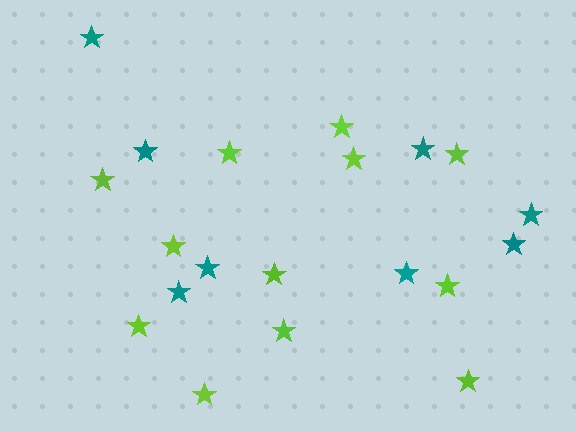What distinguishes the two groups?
There are 2 groups: one group of teal stars (8) and one group of lime stars (12).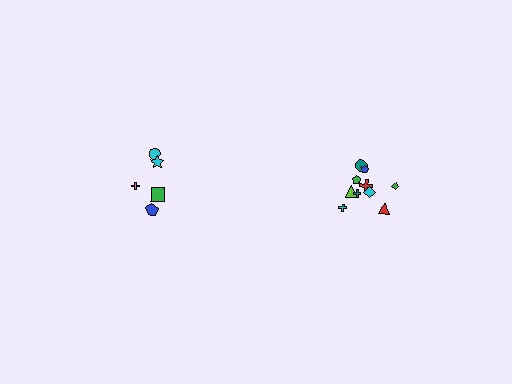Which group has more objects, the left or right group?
The right group.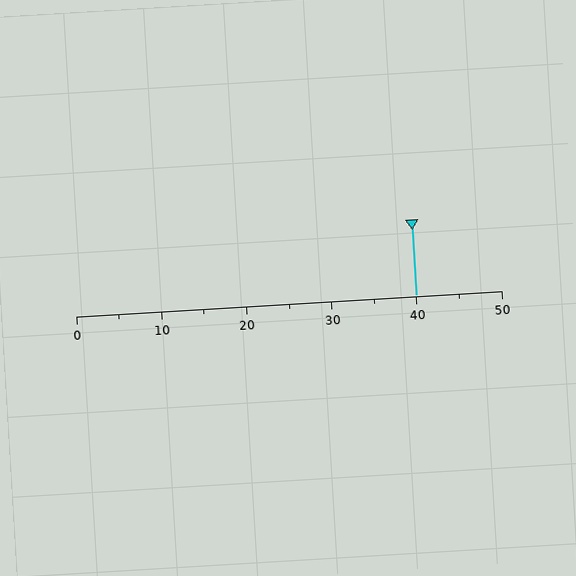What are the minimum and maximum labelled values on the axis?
The axis runs from 0 to 50.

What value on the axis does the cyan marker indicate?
The marker indicates approximately 40.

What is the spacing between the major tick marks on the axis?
The major ticks are spaced 10 apart.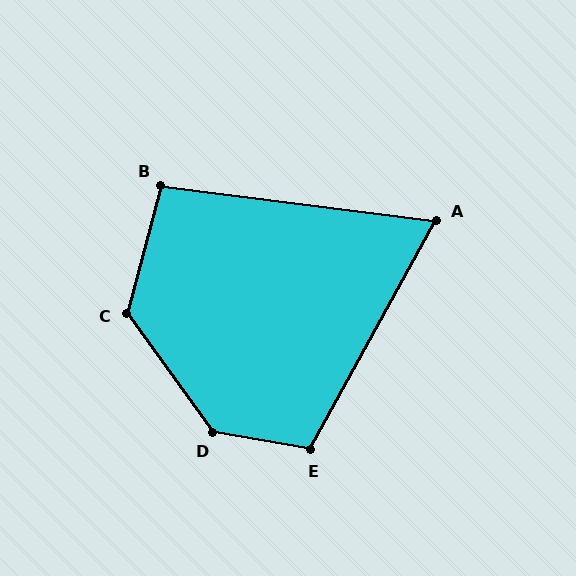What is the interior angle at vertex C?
Approximately 129 degrees (obtuse).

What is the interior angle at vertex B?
Approximately 98 degrees (obtuse).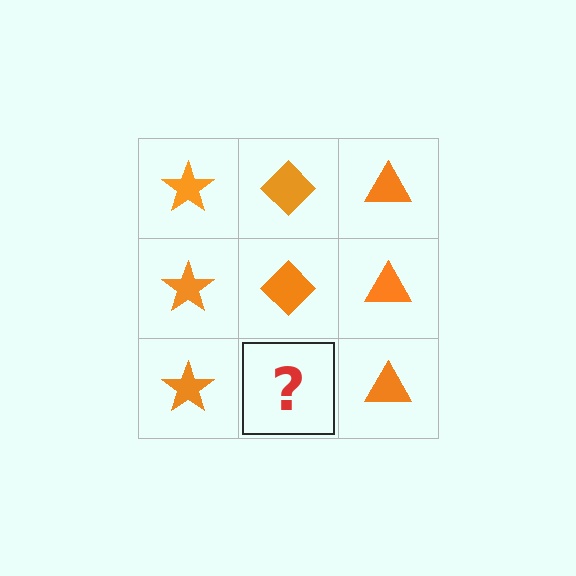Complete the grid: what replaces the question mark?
The question mark should be replaced with an orange diamond.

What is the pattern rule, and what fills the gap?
The rule is that each column has a consistent shape. The gap should be filled with an orange diamond.